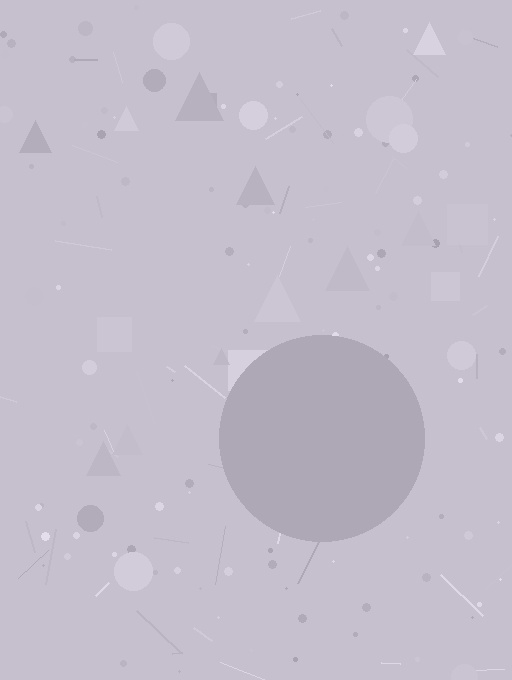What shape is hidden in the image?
A circle is hidden in the image.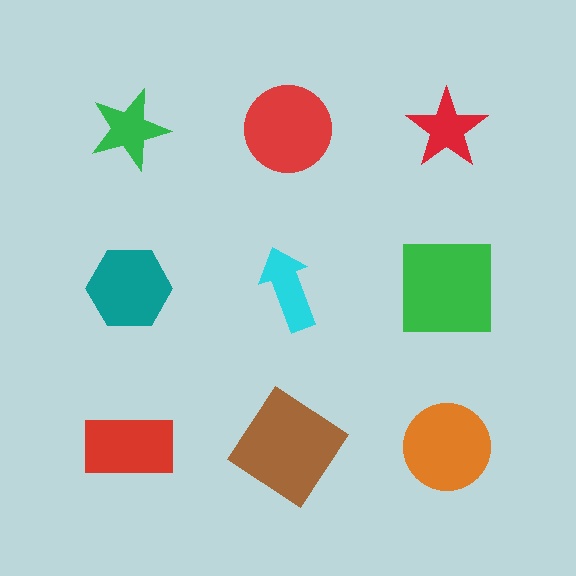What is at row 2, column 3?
A green square.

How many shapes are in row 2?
3 shapes.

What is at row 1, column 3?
A red star.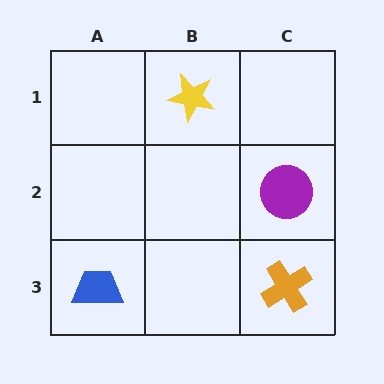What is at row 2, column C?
A purple circle.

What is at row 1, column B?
A yellow star.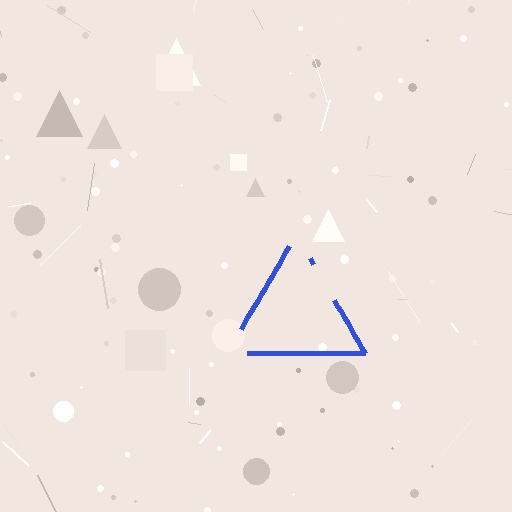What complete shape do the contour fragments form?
The contour fragments form a triangle.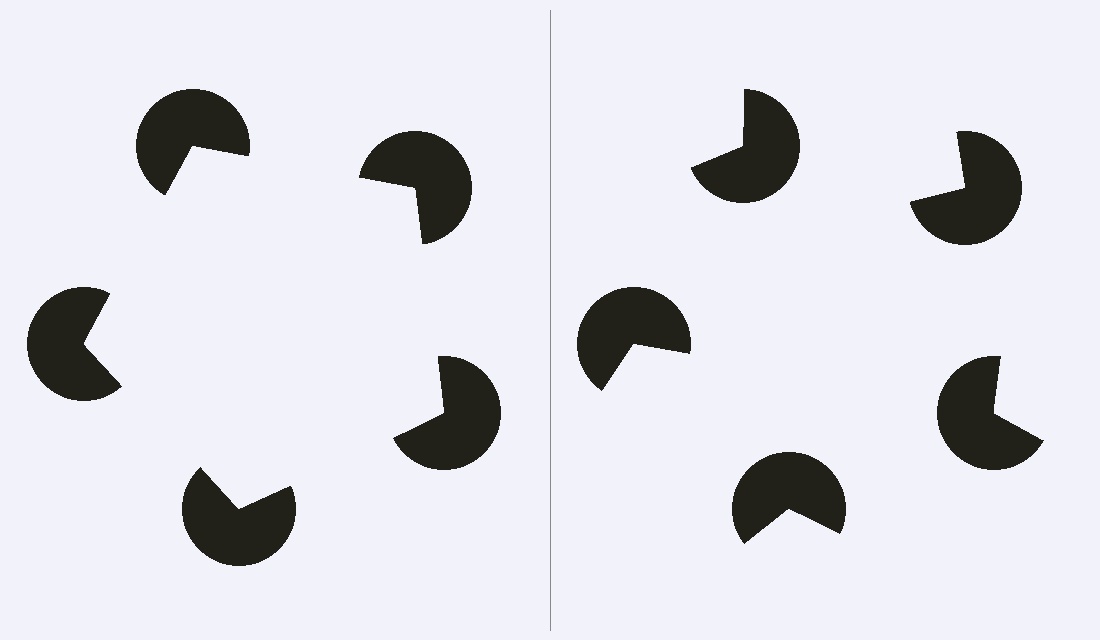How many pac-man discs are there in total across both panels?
10 — 5 on each side.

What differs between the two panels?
The pac-man discs are positioned identically on both sides; only the wedge orientations differ. On the left they align to a pentagon; on the right they are misaligned.